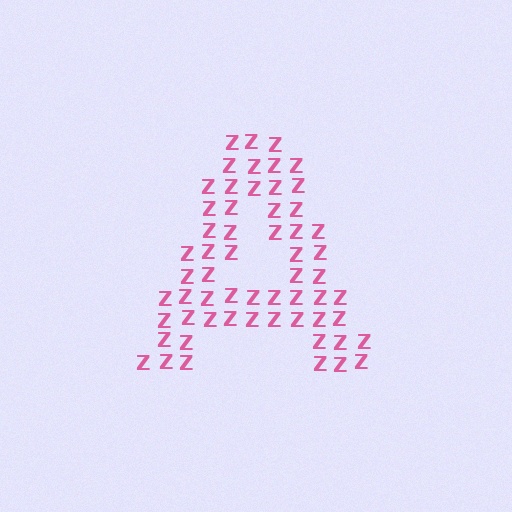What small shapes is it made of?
It is made of small letter Z's.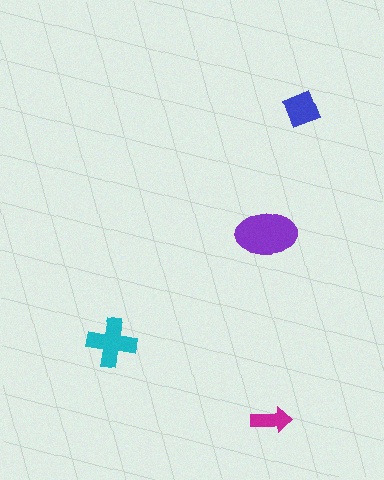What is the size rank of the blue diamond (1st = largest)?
3rd.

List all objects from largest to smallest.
The purple ellipse, the cyan cross, the blue diamond, the magenta arrow.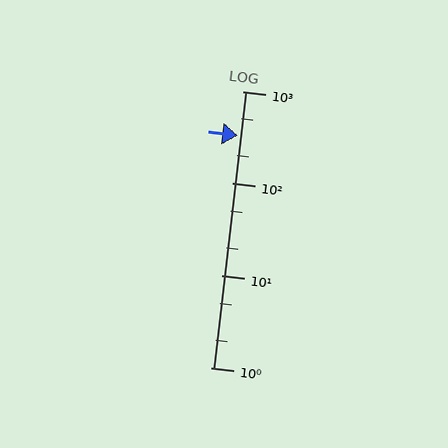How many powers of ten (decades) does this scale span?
The scale spans 3 decades, from 1 to 1000.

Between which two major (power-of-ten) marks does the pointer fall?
The pointer is between 100 and 1000.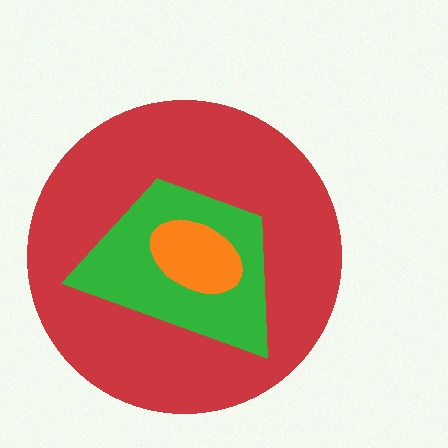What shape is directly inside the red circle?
The green trapezoid.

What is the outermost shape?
The red circle.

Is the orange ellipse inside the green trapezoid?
Yes.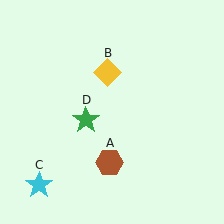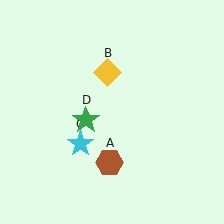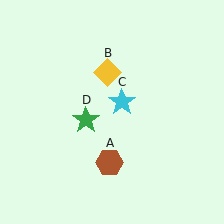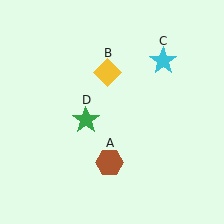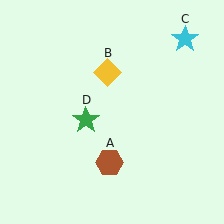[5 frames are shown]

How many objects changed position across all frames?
1 object changed position: cyan star (object C).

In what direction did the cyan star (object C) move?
The cyan star (object C) moved up and to the right.